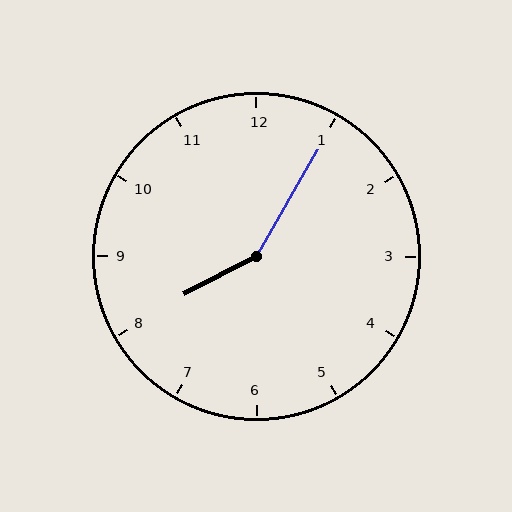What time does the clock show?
8:05.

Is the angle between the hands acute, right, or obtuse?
It is obtuse.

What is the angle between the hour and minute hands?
Approximately 148 degrees.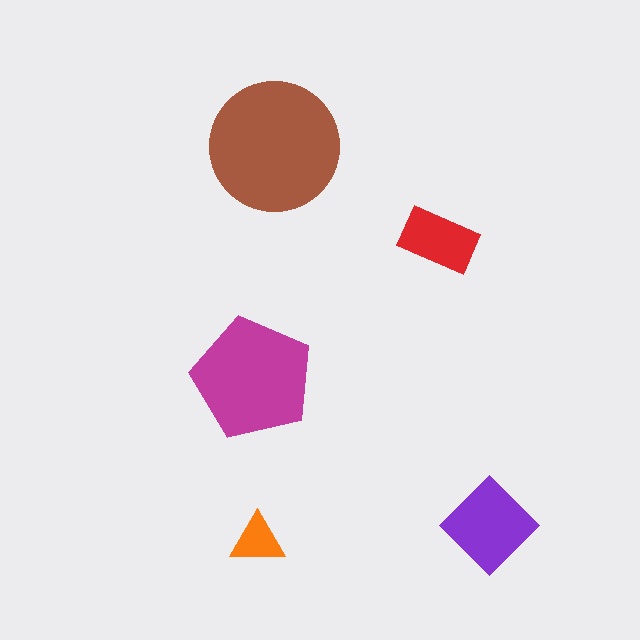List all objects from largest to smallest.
The brown circle, the magenta pentagon, the purple diamond, the red rectangle, the orange triangle.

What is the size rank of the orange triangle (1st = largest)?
5th.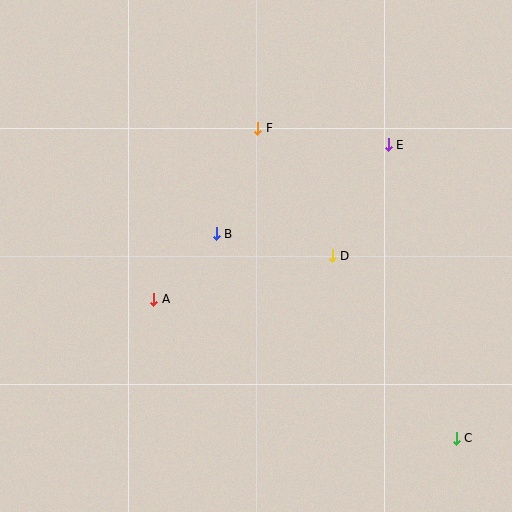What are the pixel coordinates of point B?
Point B is at (216, 234).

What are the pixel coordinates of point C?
Point C is at (456, 438).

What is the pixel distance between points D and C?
The distance between D and C is 220 pixels.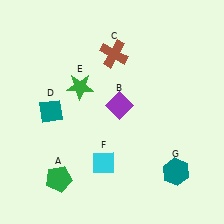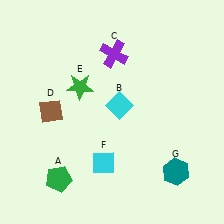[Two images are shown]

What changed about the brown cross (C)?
In Image 1, C is brown. In Image 2, it changed to purple.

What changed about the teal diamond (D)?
In Image 1, D is teal. In Image 2, it changed to brown.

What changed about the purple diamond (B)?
In Image 1, B is purple. In Image 2, it changed to cyan.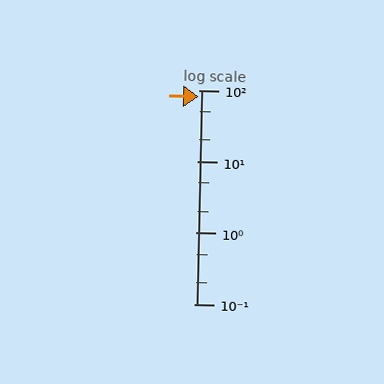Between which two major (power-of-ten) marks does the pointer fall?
The pointer is between 10 and 100.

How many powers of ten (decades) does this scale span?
The scale spans 3 decades, from 0.1 to 100.